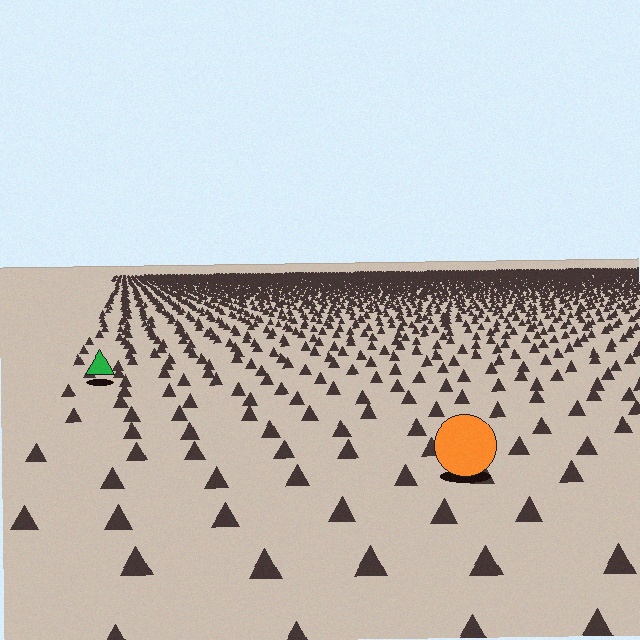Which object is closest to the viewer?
The orange circle is closest. The texture marks near it are larger and more spread out.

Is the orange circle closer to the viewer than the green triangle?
Yes. The orange circle is closer — you can tell from the texture gradient: the ground texture is coarser near it.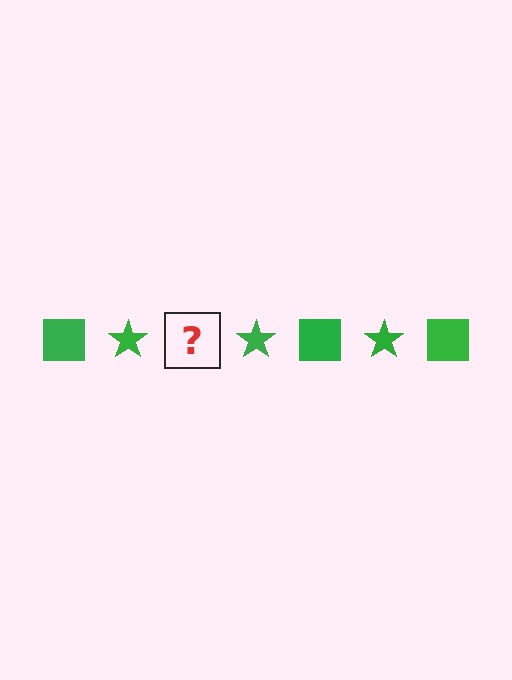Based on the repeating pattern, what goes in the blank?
The blank should be a green square.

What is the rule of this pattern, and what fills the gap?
The rule is that the pattern cycles through square, star shapes in green. The gap should be filled with a green square.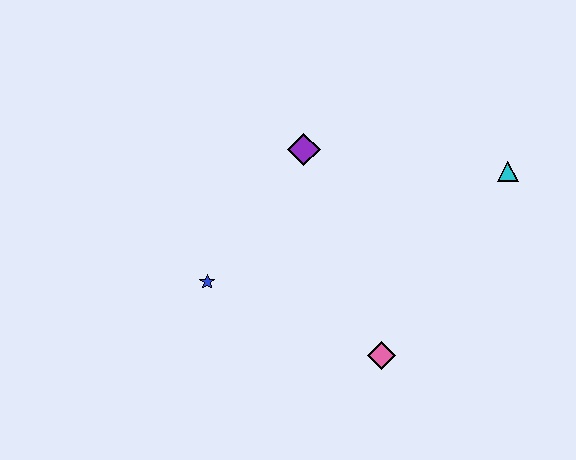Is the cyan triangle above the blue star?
Yes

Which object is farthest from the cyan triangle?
The blue star is farthest from the cyan triangle.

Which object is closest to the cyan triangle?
The purple diamond is closest to the cyan triangle.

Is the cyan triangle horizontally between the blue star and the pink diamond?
No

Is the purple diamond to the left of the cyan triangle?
Yes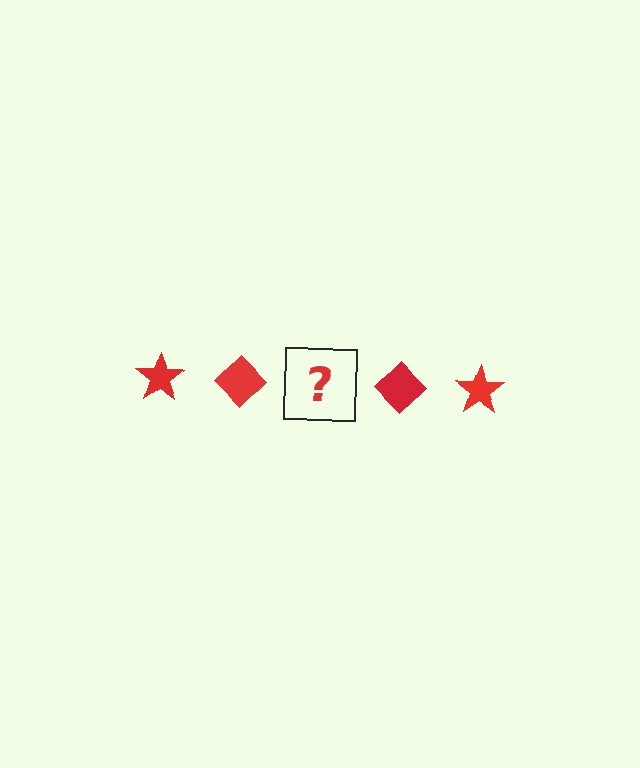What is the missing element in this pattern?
The missing element is a red star.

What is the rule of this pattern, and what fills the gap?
The rule is that the pattern cycles through star, diamond shapes in red. The gap should be filled with a red star.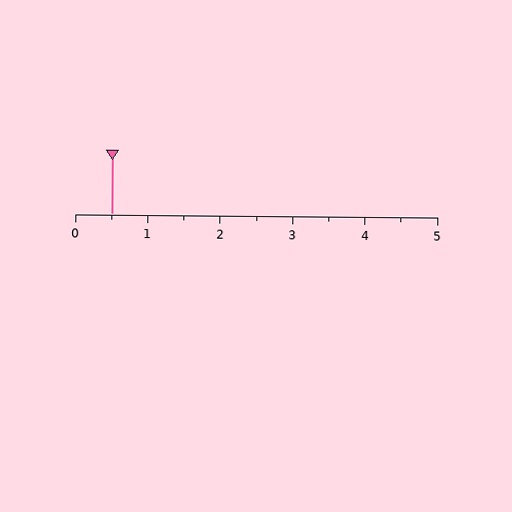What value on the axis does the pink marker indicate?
The marker indicates approximately 0.5.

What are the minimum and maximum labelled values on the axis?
The axis runs from 0 to 5.